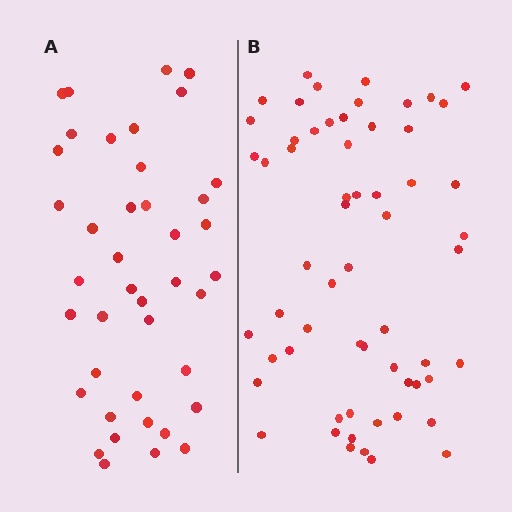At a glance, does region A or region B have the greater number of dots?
Region B (the right region) has more dots.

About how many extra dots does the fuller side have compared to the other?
Region B has approximately 20 more dots than region A.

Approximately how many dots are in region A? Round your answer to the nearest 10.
About 40 dots. (The exact count is 41, which rounds to 40.)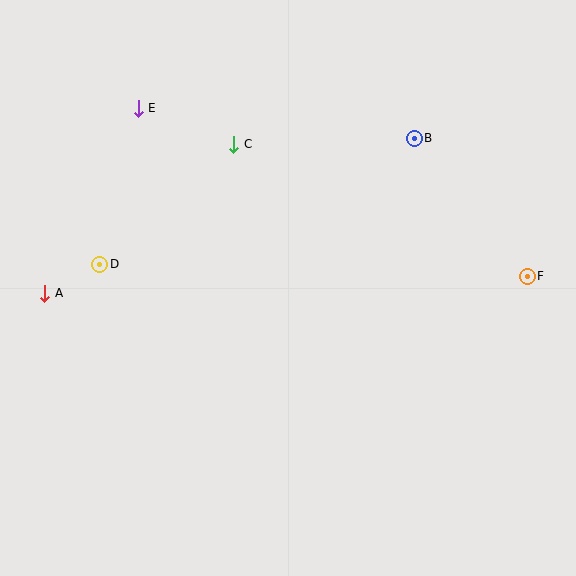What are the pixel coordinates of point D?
Point D is at (100, 264).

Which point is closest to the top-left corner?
Point E is closest to the top-left corner.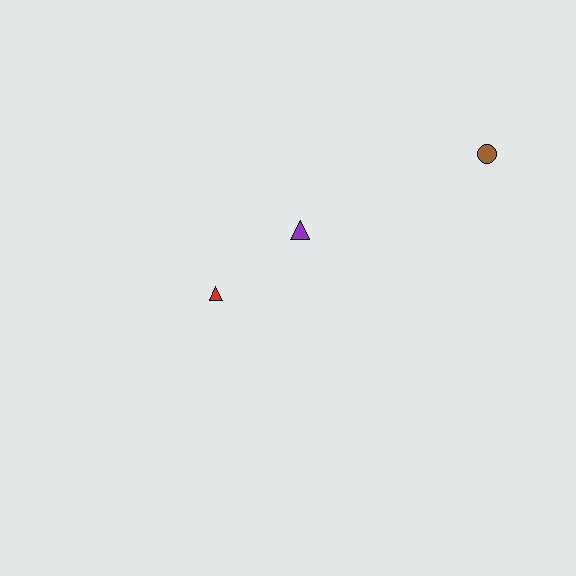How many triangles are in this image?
There are 2 triangles.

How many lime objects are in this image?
There are no lime objects.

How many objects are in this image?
There are 3 objects.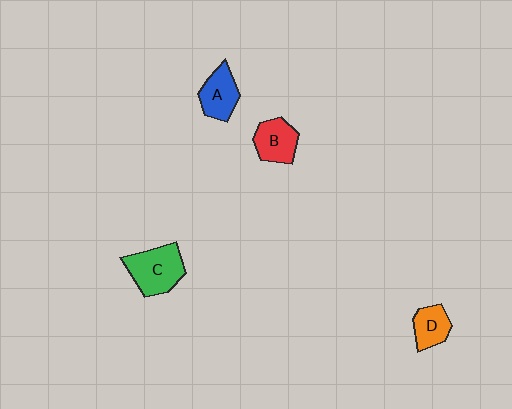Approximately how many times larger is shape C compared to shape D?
Approximately 1.7 times.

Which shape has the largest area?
Shape C (green).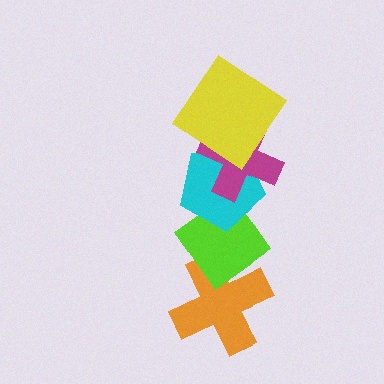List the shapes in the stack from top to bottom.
From top to bottom: the yellow diamond, the magenta cross, the cyan pentagon, the lime diamond, the orange cross.